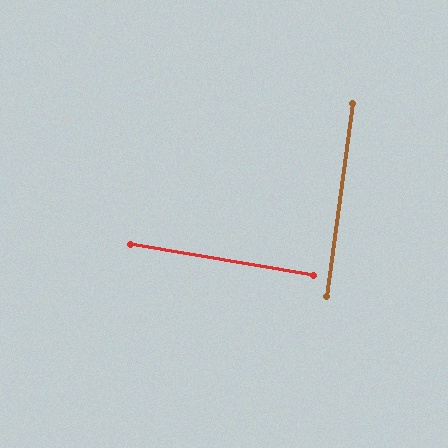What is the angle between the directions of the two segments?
Approximately 88 degrees.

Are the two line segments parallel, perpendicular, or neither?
Perpendicular — they meet at approximately 88°.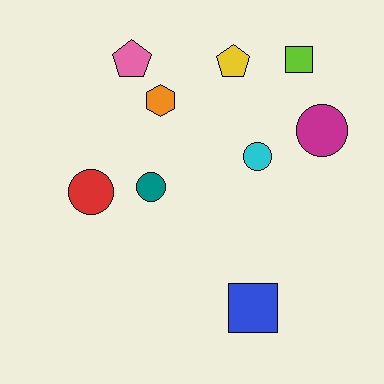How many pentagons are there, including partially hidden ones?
There are 2 pentagons.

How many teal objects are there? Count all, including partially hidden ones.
There is 1 teal object.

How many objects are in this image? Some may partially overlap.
There are 9 objects.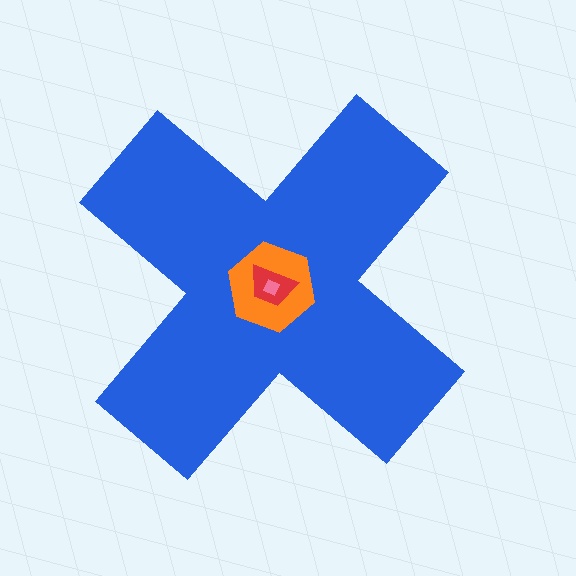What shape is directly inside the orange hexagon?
The red trapezoid.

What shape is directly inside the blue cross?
The orange hexagon.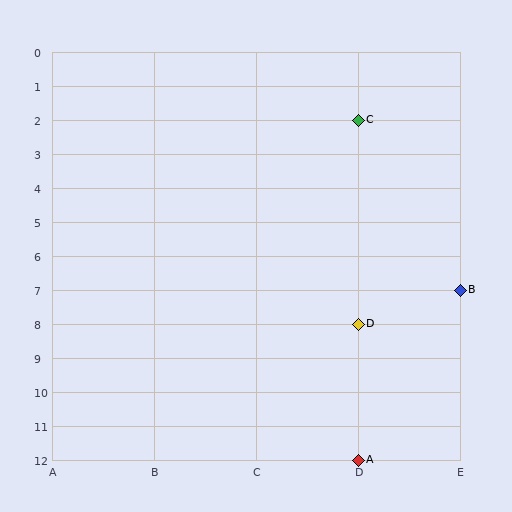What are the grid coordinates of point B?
Point B is at grid coordinates (E, 7).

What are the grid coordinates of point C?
Point C is at grid coordinates (D, 2).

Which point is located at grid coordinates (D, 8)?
Point D is at (D, 8).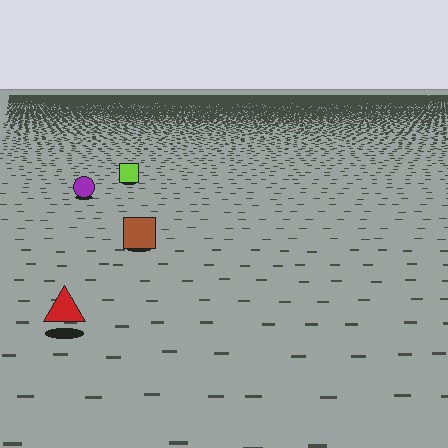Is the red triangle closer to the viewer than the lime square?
Yes. The red triangle is closer — you can tell from the texture gradient: the ground texture is coarser near it.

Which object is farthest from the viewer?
The lime square is farthest from the viewer. It appears smaller and the ground texture around it is denser.